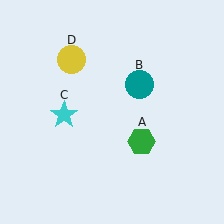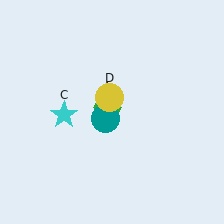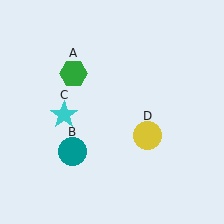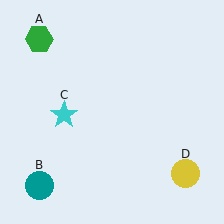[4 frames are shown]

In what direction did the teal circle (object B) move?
The teal circle (object B) moved down and to the left.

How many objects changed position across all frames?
3 objects changed position: green hexagon (object A), teal circle (object B), yellow circle (object D).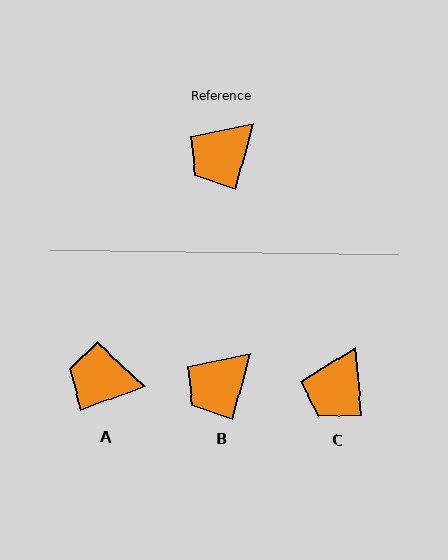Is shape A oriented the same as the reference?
No, it is off by about 54 degrees.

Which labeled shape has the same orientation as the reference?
B.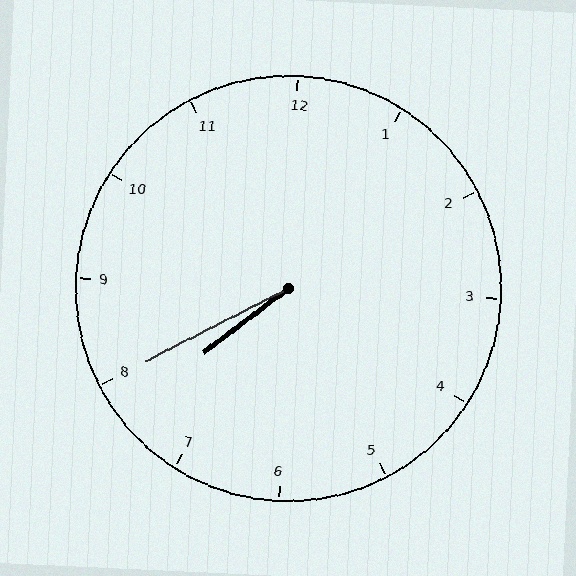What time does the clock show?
7:40.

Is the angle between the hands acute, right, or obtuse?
It is acute.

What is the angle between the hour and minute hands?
Approximately 10 degrees.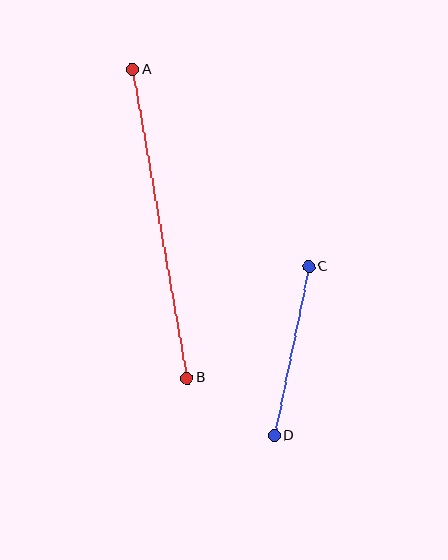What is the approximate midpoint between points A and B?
The midpoint is at approximately (160, 224) pixels.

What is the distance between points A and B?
The distance is approximately 313 pixels.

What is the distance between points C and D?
The distance is approximately 173 pixels.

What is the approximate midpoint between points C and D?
The midpoint is at approximately (291, 351) pixels.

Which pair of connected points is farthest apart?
Points A and B are farthest apart.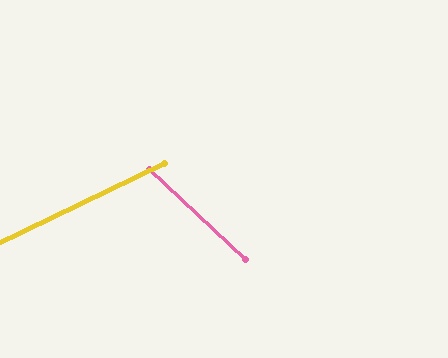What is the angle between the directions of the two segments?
Approximately 69 degrees.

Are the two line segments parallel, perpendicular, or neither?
Neither parallel nor perpendicular — they differ by about 69°.